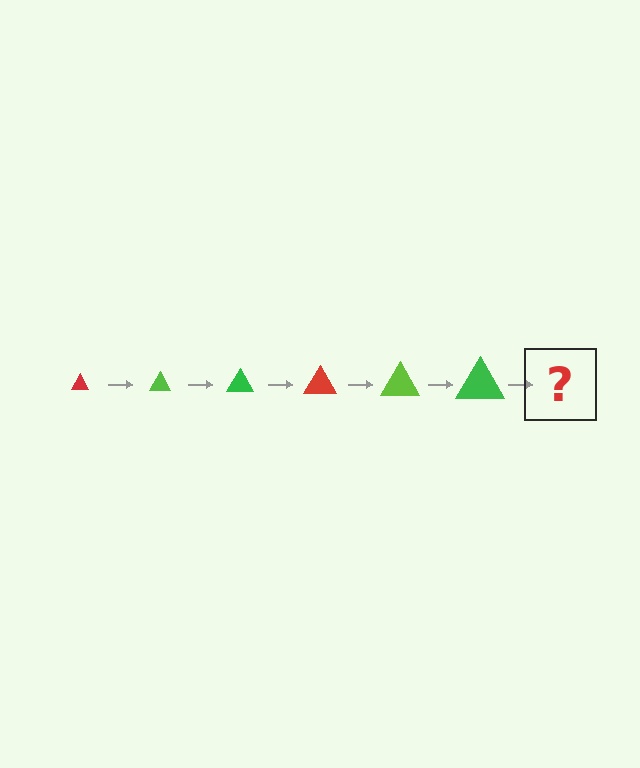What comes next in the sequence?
The next element should be a red triangle, larger than the previous one.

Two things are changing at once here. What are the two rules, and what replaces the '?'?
The two rules are that the triangle grows larger each step and the color cycles through red, lime, and green. The '?' should be a red triangle, larger than the previous one.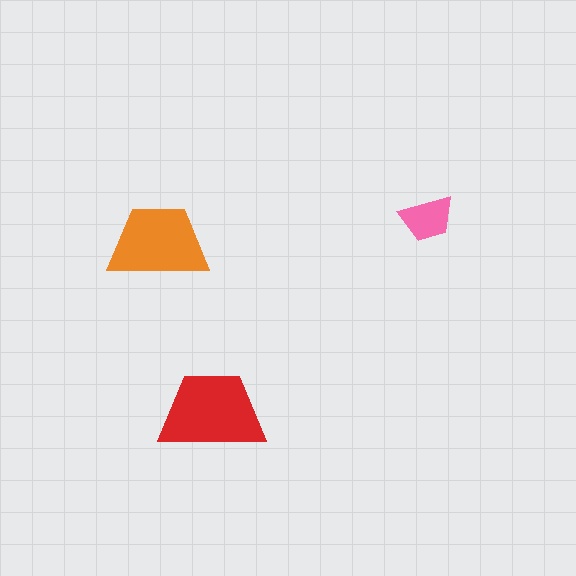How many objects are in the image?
There are 3 objects in the image.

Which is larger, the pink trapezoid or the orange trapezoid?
The orange one.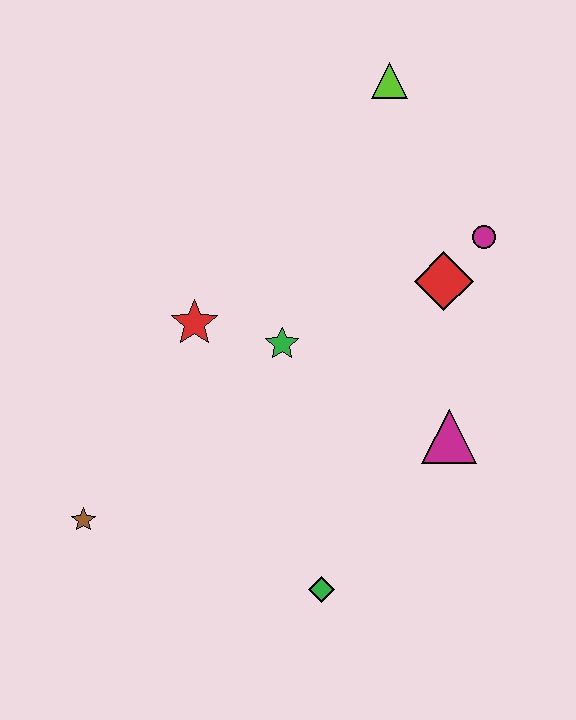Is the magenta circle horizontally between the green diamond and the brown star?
No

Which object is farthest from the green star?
The lime triangle is farthest from the green star.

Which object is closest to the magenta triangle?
The red diamond is closest to the magenta triangle.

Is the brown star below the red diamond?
Yes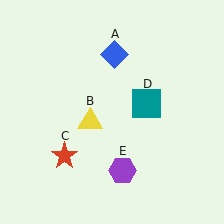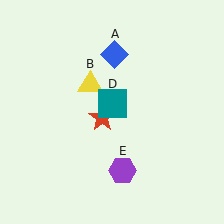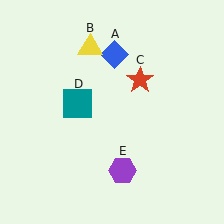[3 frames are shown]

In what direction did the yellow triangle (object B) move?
The yellow triangle (object B) moved up.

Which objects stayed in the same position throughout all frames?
Blue diamond (object A) and purple hexagon (object E) remained stationary.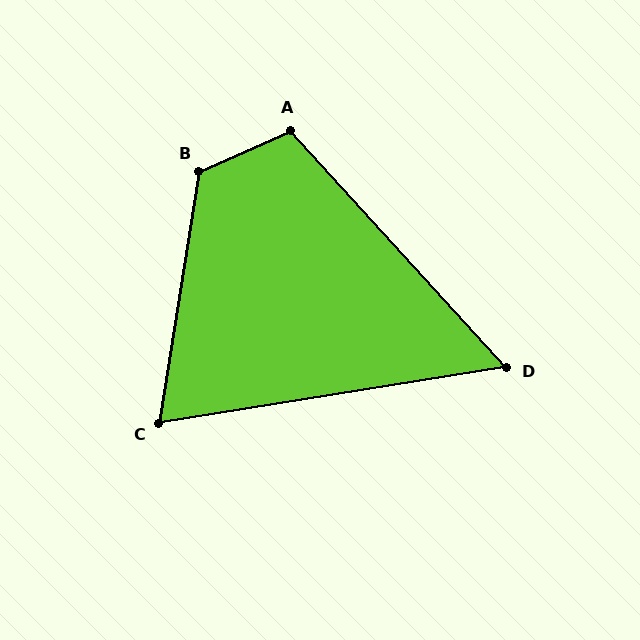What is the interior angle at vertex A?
Approximately 108 degrees (obtuse).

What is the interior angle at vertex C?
Approximately 72 degrees (acute).